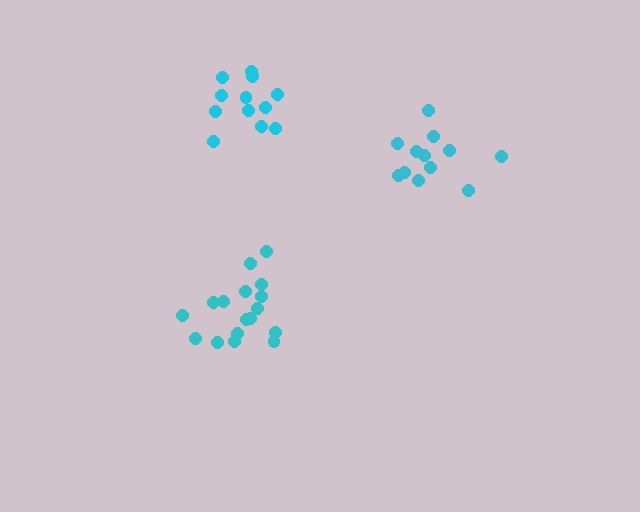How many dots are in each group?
Group 1: 17 dots, Group 2: 12 dots, Group 3: 12 dots (41 total).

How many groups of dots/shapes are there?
There are 3 groups.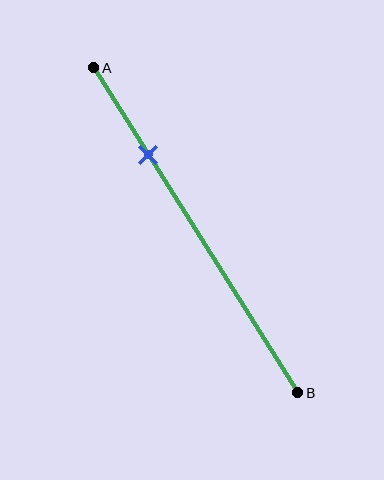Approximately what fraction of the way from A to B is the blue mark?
The blue mark is approximately 25% of the way from A to B.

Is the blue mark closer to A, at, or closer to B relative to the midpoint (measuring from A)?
The blue mark is closer to point A than the midpoint of segment AB.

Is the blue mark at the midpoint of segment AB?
No, the mark is at about 25% from A, not at the 50% midpoint.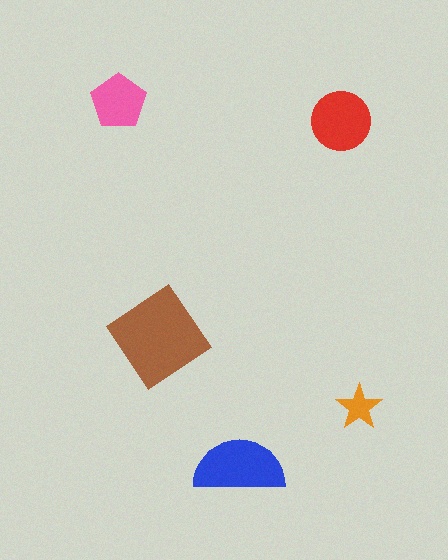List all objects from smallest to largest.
The orange star, the pink pentagon, the red circle, the blue semicircle, the brown diamond.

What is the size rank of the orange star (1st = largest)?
5th.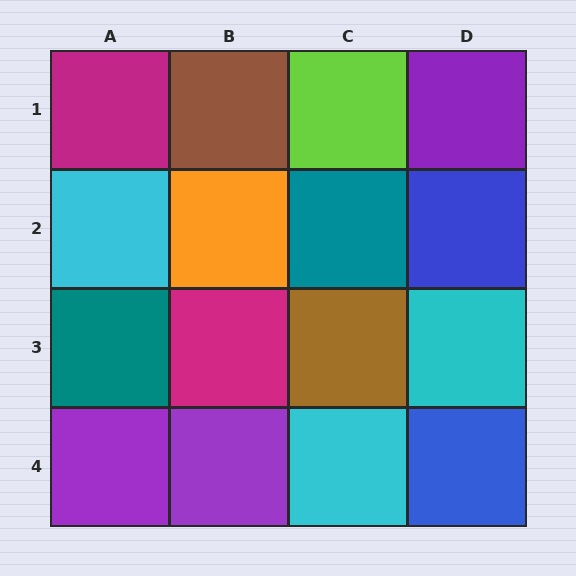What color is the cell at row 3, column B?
Magenta.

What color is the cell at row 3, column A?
Teal.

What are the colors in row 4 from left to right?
Purple, purple, cyan, blue.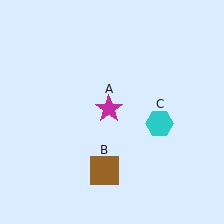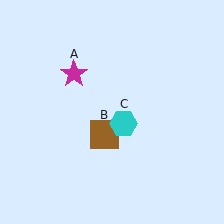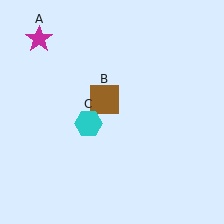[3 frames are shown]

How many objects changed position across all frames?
3 objects changed position: magenta star (object A), brown square (object B), cyan hexagon (object C).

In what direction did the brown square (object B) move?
The brown square (object B) moved up.